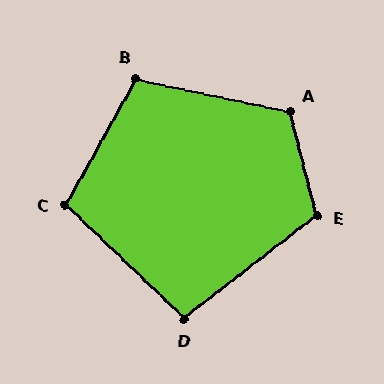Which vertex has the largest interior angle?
A, at approximately 116 degrees.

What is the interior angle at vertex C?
Approximately 105 degrees (obtuse).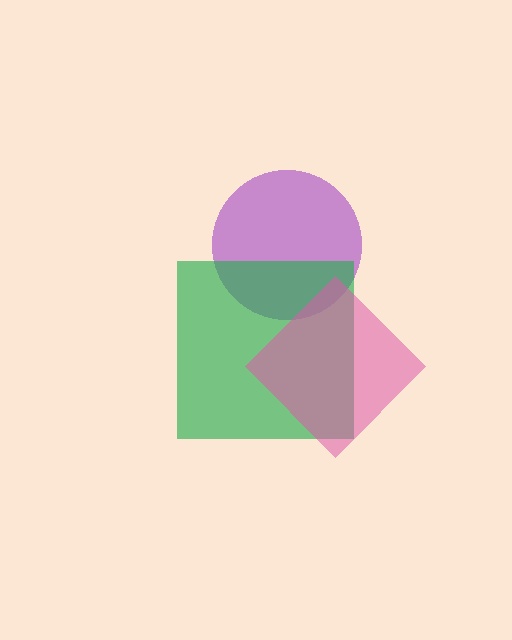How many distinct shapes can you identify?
There are 3 distinct shapes: a purple circle, a green square, a pink diamond.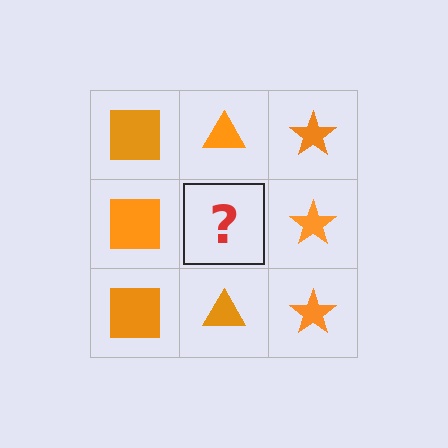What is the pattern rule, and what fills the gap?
The rule is that each column has a consistent shape. The gap should be filled with an orange triangle.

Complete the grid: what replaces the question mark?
The question mark should be replaced with an orange triangle.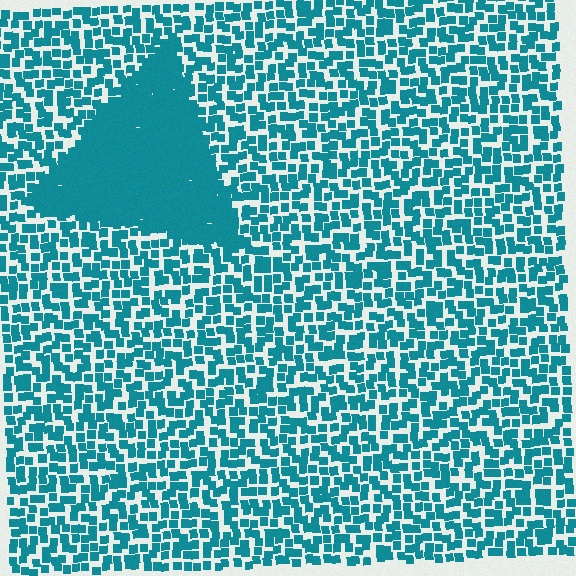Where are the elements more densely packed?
The elements are more densely packed inside the triangle boundary.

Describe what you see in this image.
The image contains small teal elements arranged at two different densities. A triangle-shaped region is visible where the elements are more densely packed than the surrounding area.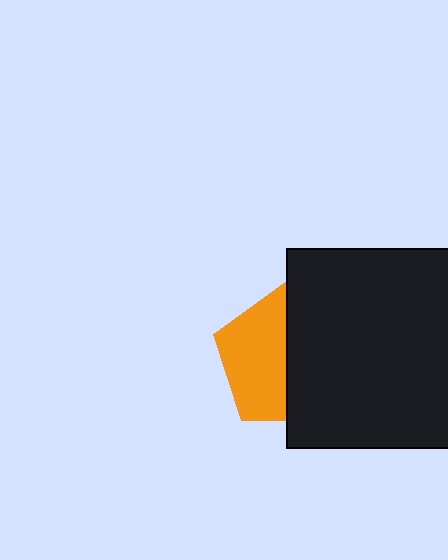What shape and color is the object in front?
The object in front is a black square.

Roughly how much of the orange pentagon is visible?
About half of it is visible (roughly 49%).